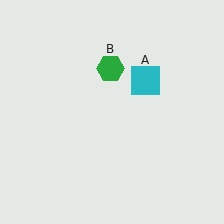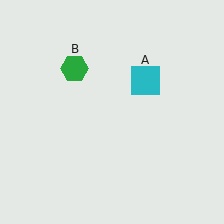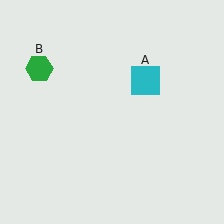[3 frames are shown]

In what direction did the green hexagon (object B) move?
The green hexagon (object B) moved left.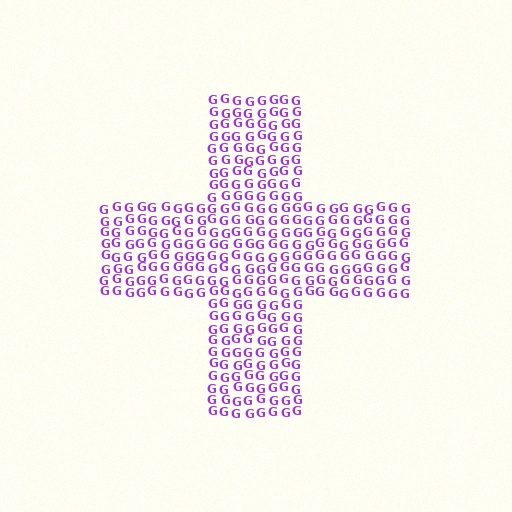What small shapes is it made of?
It is made of small letter G's.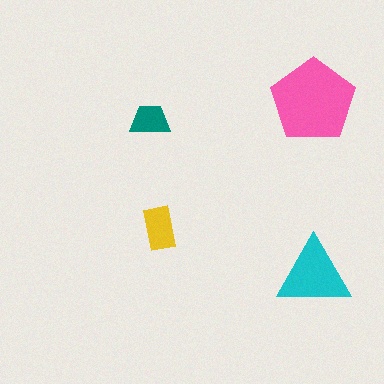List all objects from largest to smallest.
The pink pentagon, the cyan triangle, the yellow rectangle, the teal trapezoid.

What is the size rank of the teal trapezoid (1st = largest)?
4th.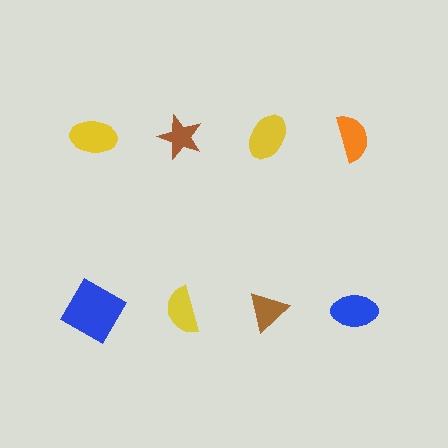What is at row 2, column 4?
A blue ellipse.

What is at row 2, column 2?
A yellow semicircle.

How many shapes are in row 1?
4 shapes.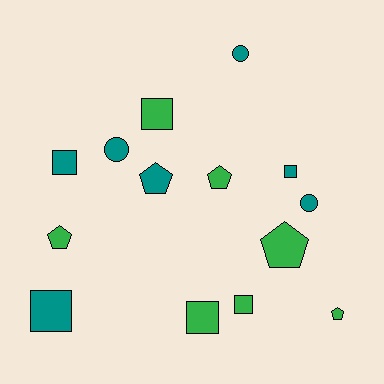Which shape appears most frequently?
Square, with 6 objects.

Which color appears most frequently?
Teal, with 7 objects.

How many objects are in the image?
There are 14 objects.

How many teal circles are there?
There are 3 teal circles.